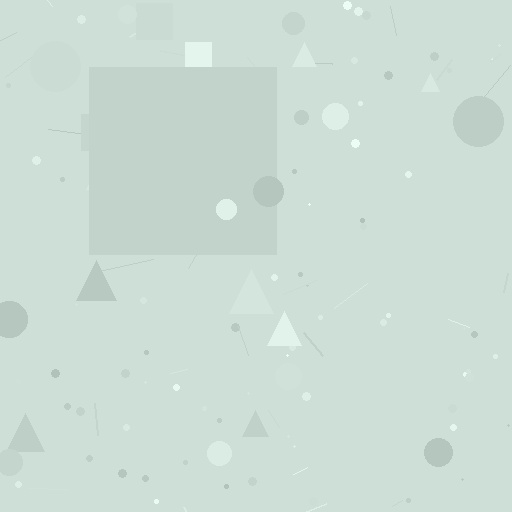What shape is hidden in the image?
A square is hidden in the image.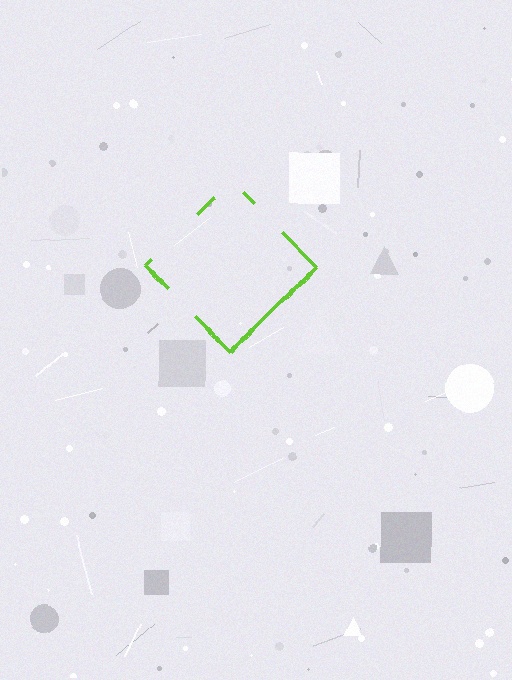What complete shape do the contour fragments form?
The contour fragments form a diamond.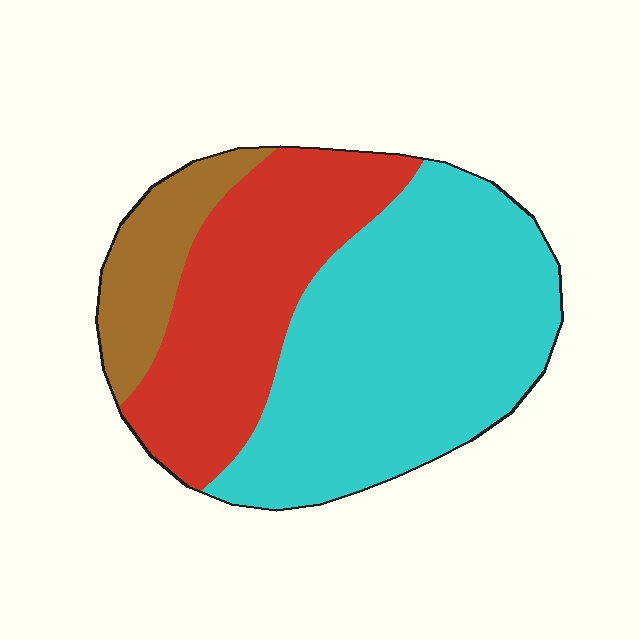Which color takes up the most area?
Cyan, at roughly 55%.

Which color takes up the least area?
Brown, at roughly 15%.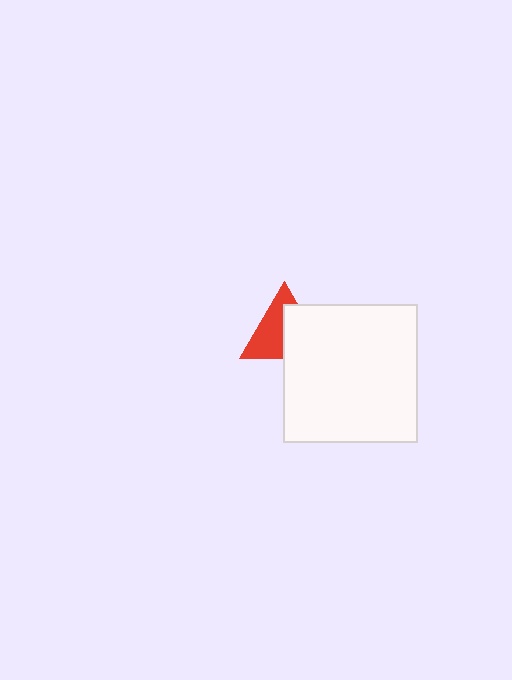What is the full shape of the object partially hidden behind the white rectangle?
The partially hidden object is a red triangle.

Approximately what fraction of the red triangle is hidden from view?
Roughly 47% of the red triangle is hidden behind the white rectangle.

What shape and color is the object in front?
The object in front is a white rectangle.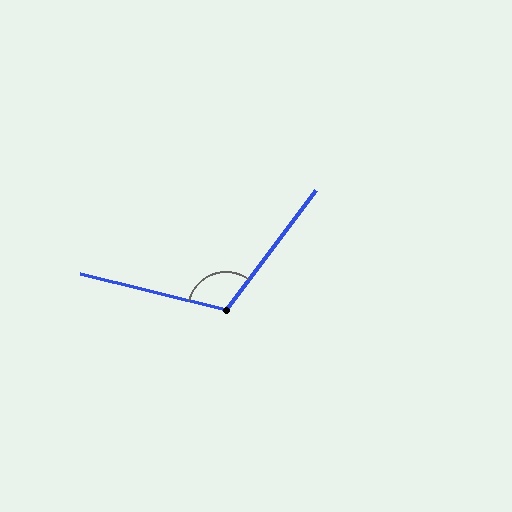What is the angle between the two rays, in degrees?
Approximately 113 degrees.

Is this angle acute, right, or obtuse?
It is obtuse.